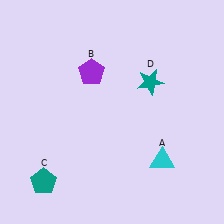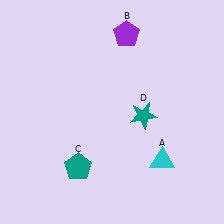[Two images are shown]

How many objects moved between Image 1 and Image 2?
3 objects moved between the two images.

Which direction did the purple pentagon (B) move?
The purple pentagon (B) moved up.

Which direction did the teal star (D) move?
The teal star (D) moved down.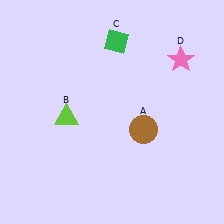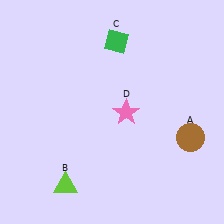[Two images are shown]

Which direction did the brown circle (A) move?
The brown circle (A) moved right.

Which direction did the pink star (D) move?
The pink star (D) moved left.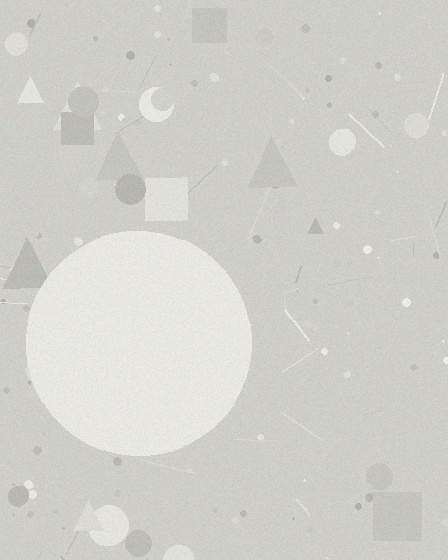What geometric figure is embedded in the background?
A circle is embedded in the background.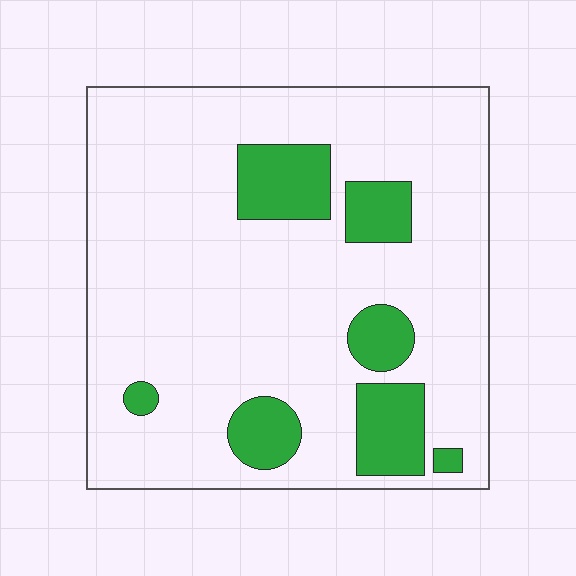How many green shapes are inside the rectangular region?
7.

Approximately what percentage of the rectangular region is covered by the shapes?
Approximately 15%.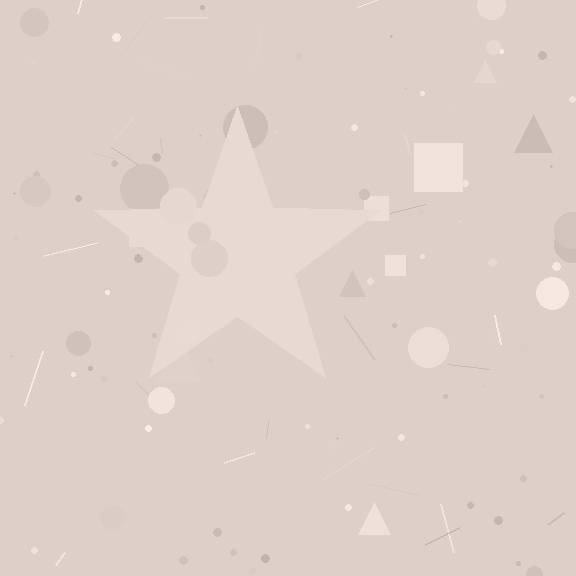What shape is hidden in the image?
A star is hidden in the image.